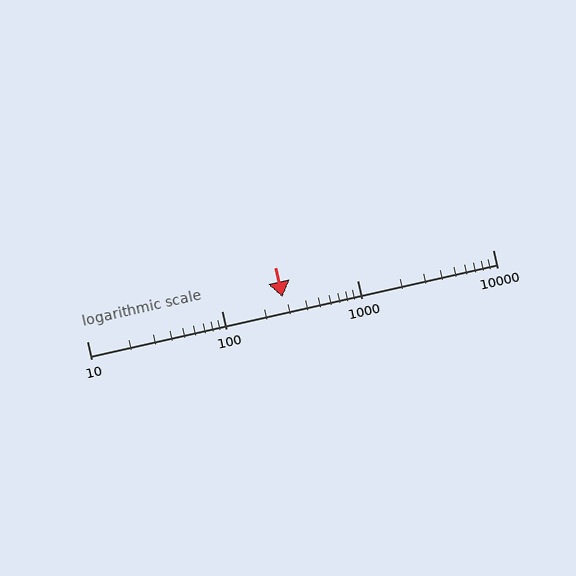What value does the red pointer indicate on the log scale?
The pointer indicates approximately 280.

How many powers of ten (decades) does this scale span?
The scale spans 3 decades, from 10 to 10000.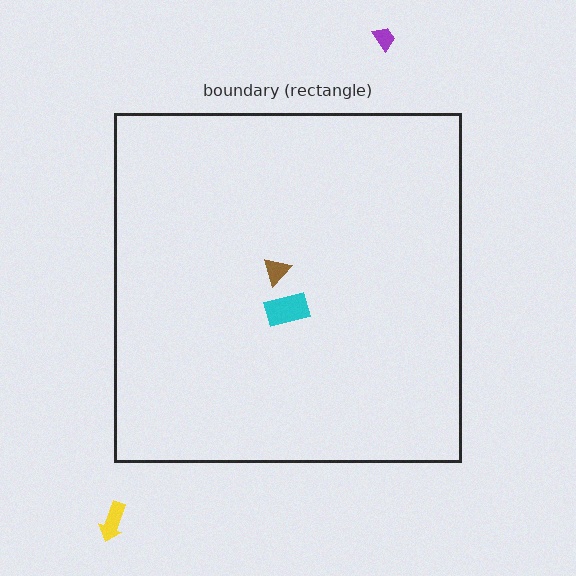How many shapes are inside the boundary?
2 inside, 2 outside.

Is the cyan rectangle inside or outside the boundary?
Inside.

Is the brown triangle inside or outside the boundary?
Inside.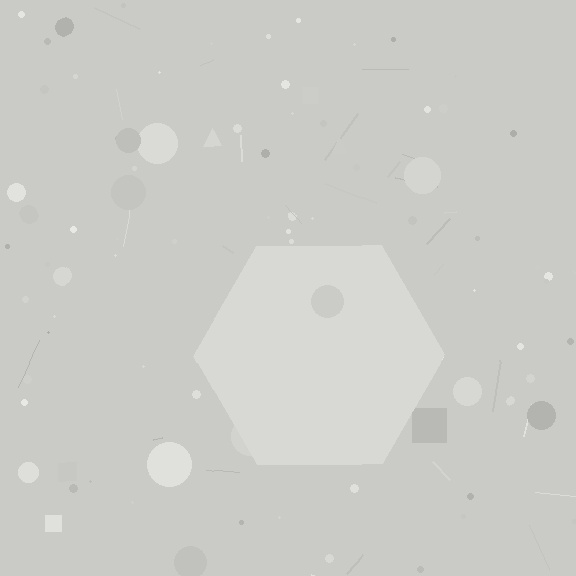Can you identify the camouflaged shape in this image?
The camouflaged shape is a hexagon.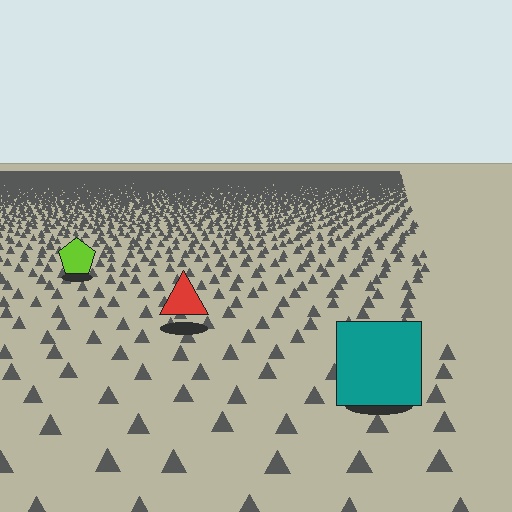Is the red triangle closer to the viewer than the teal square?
No. The teal square is closer — you can tell from the texture gradient: the ground texture is coarser near it.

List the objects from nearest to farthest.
From nearest to farthest: the teal square, the red triangle, the lime pentagon.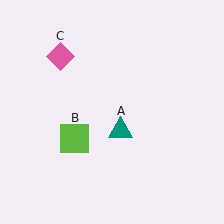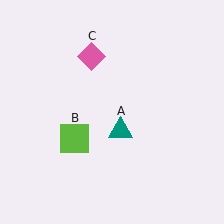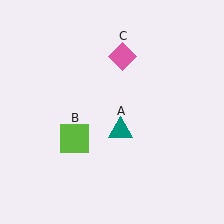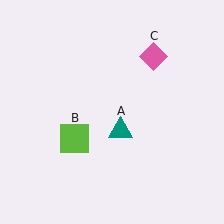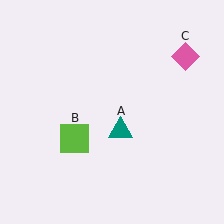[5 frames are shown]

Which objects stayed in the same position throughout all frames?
Teal triangle (object A) and lime square (object B) remained stationary.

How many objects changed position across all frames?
1 object changed position: pink diamond (object C).